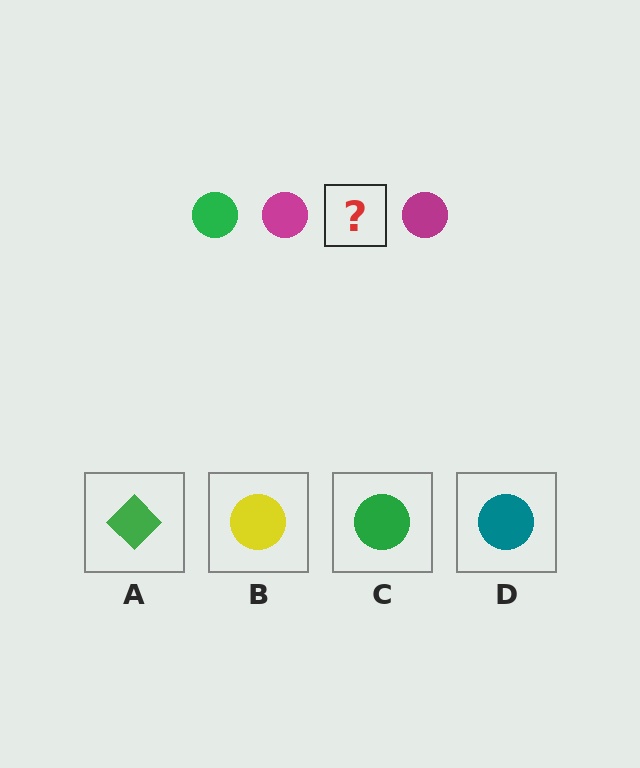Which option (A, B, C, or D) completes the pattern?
C.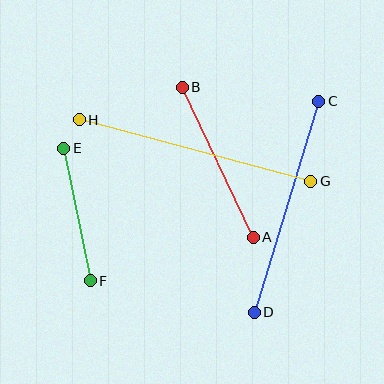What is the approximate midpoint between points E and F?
The midpoint is at approximately (77, 214) pixels.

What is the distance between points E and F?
The distance is approximately 135 pixels.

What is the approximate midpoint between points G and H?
The midpoint is at approximately (195, 150) pixels.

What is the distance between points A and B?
The distance is approximately 166 pixels.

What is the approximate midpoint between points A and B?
The midpoint is at approximately (218, 162) pixels.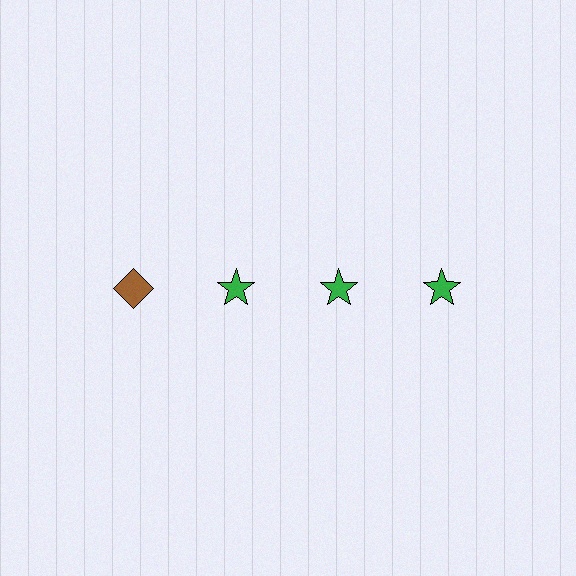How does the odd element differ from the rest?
It differs in both color (brown instead of green) and shape (diamond instead of star).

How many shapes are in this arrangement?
There are 4 shapes arranged in a grid pattern.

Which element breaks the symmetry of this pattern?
The brown diamond in the top row, leftmost column breaks the symmetry. All other shapes are green stars.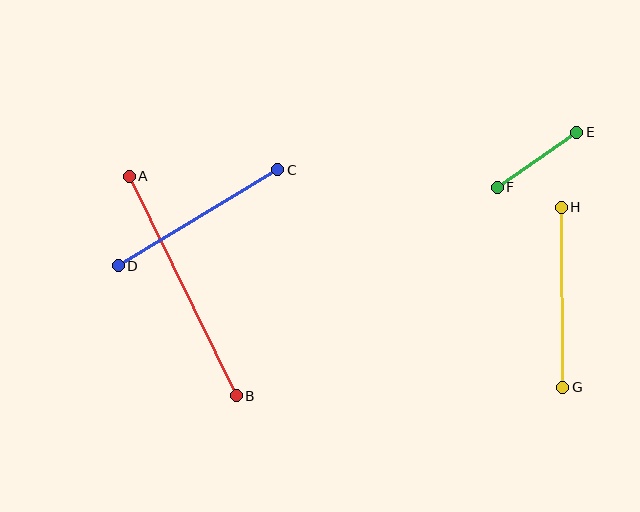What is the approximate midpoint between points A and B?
The midpoint is at approximately (183, 286) pixels.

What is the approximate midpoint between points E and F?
The midpoint is at approximately (537, 160) pixels.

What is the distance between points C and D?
The distance is approximately 186 pixels.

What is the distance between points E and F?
The distance is approximately 96 pixels.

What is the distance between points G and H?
The distance is approximately 180 pixels.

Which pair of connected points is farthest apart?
Points A and B are farthest apart.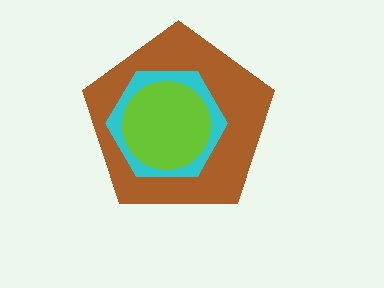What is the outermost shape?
The brown pentagon.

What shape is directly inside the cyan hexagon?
The lime circle.